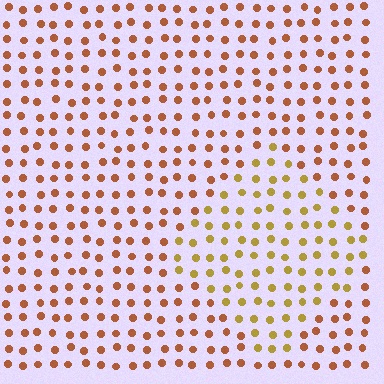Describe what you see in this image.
The image is filled with small brown elements in a uniform arrangement. A diamond-shaped region is visible where the elements are tinted to a slightly different hue, forming a subtle color boundary.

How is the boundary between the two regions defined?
The boundary is defined purely by a slight shift in hue (about 31 degrees). Spacing, size, and orientation are identical on both sides.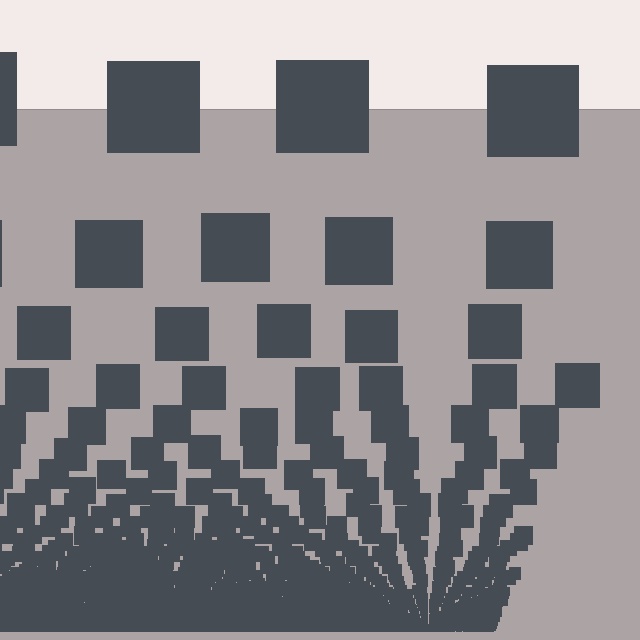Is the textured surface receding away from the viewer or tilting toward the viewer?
The surface appears to tilt toward the viewer. Texture elements get larger and sparser toward the top.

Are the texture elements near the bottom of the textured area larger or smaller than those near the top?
Smaller. The gradient is inverted — elements near the bottom are smaller and denser.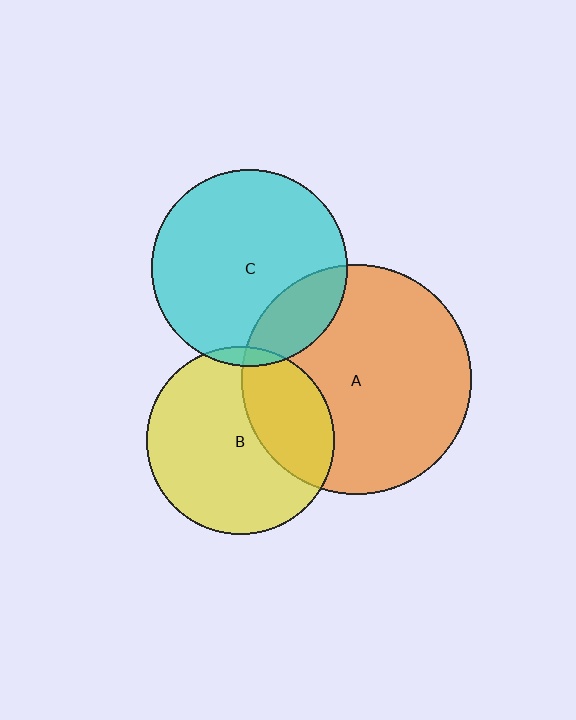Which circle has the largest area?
Circle A (orange).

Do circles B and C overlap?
Yes.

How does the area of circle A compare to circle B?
Approximately 1.5 times.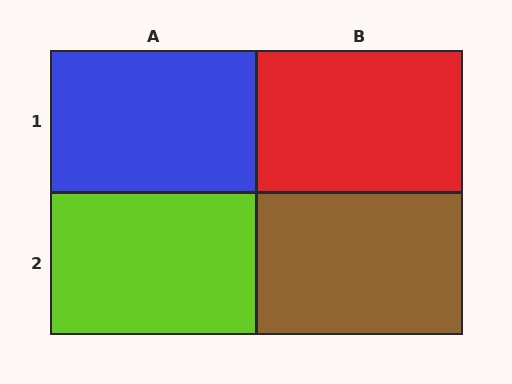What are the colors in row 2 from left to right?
Lime, brown.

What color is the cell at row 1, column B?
Red.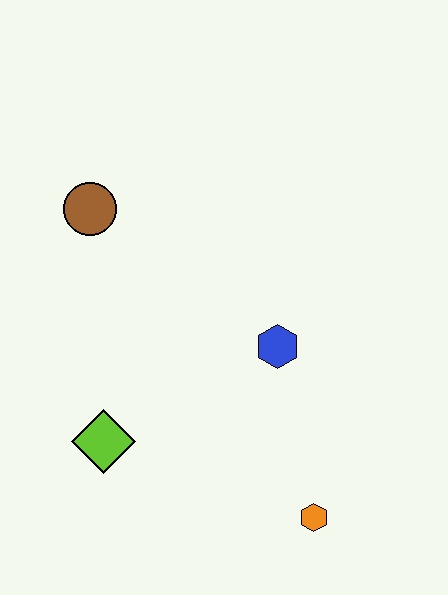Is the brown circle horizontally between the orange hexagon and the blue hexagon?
No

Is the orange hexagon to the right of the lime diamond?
Yes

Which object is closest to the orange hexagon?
The blue hexagon is closest to the orange hexagon.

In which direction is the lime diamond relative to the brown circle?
The lime diamond is below the brown circle.